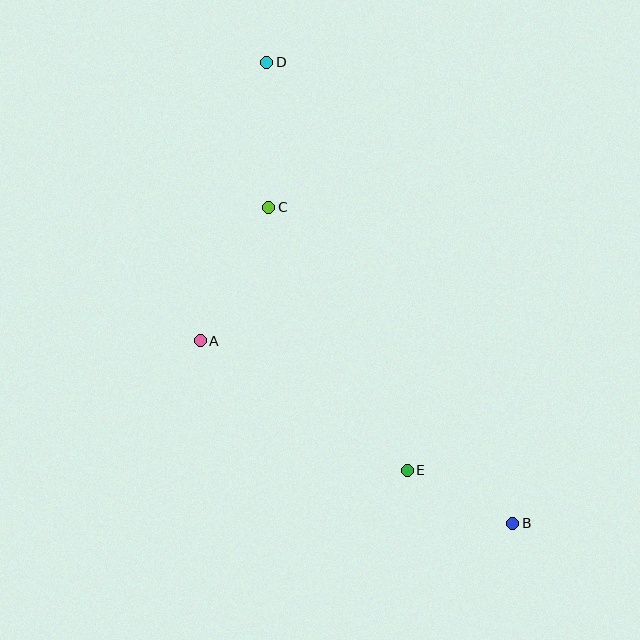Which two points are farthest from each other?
Points B and D are farthest from each other.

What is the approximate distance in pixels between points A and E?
The distance between A and E is approximately 244 pixels.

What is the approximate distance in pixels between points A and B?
The distance between A and B is approximately 362 pixels.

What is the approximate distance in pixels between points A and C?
The distance between A and C is approximately 150 pixels.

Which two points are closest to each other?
Points B and E are closest to each other.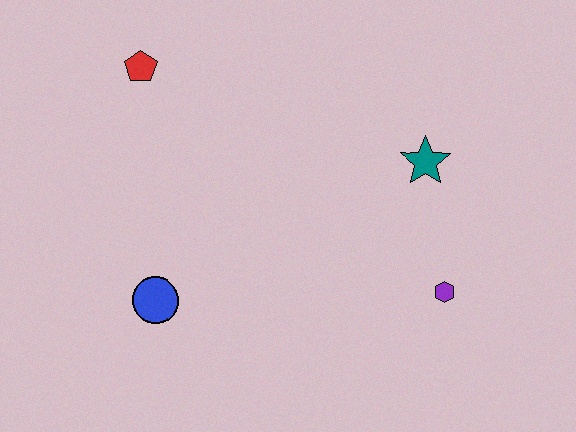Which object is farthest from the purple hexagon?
The red pentagon is farthest from the purple hexagon.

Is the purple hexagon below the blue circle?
No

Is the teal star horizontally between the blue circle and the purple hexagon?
Yes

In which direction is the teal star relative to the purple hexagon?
The teal star is above the purple hexagon.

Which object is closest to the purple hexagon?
The teal star is closest to the purple hexagon.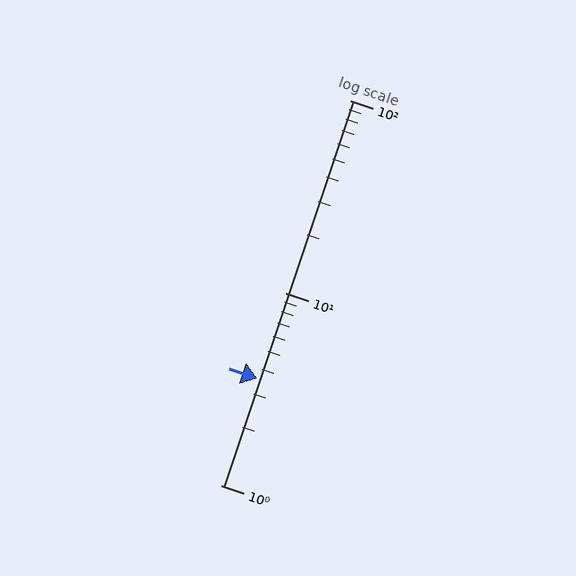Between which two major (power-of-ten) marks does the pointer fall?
The pointer is between 1 and 10.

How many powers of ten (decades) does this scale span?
The scale spans 2 decades, from 1 to 100.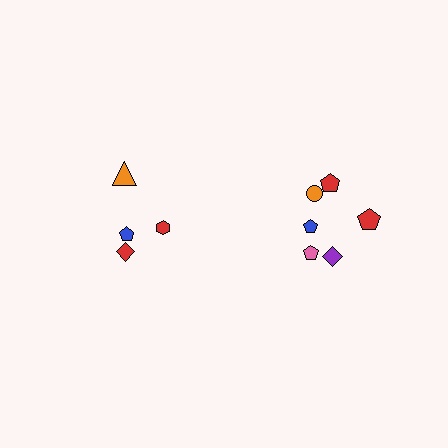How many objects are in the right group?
There are 6 objects.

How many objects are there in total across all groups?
There are 10 objects.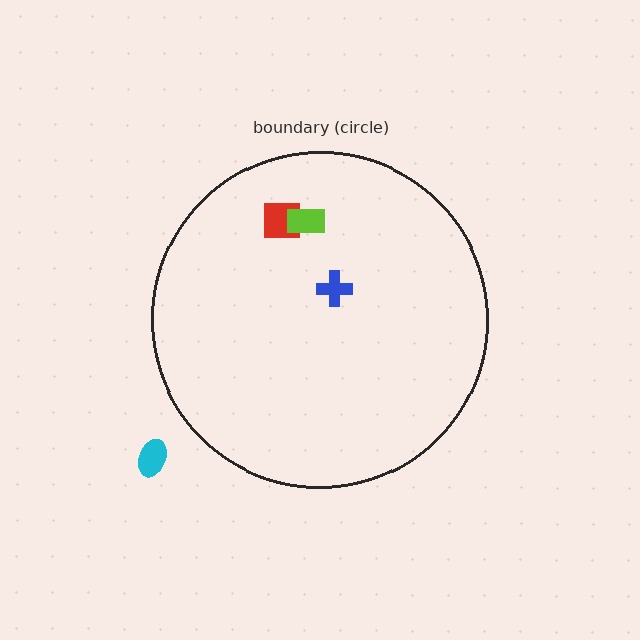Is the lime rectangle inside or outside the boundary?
Inside.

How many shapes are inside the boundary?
3 inside, 1 outside.